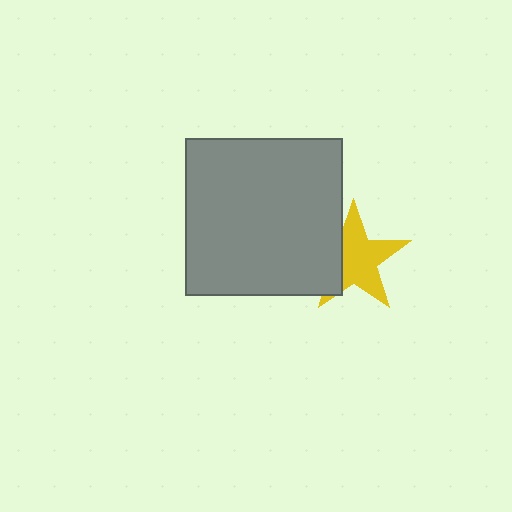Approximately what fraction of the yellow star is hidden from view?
Roughly 31% of the yellow star is hidden behind the gray square.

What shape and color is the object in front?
The object in front is a gray square.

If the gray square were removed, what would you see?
You would see the complete yellow star.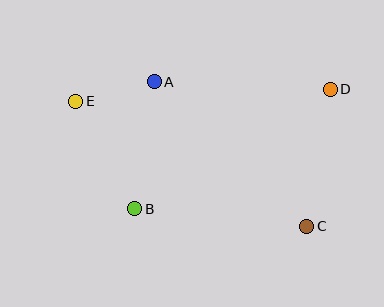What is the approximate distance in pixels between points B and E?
The distance between B and E is approximately 123 pixels.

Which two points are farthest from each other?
Points C and E are farthest from each other.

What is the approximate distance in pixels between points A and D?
The distance between A and D is approximately 176 pixels.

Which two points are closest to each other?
Points A and E are closest to each other.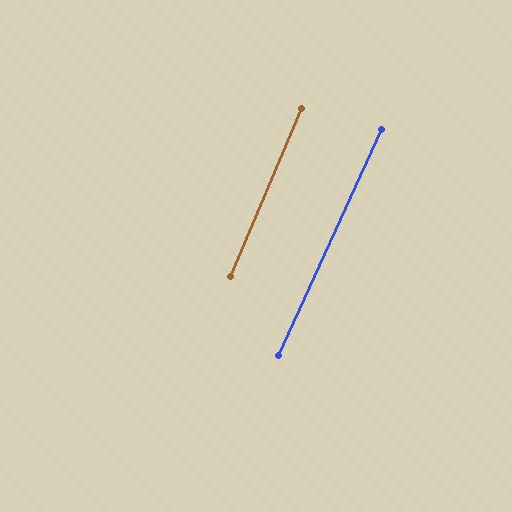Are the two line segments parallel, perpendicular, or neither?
Parallel — their directions differ by only 1.5°.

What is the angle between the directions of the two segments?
Approximately 1 degree.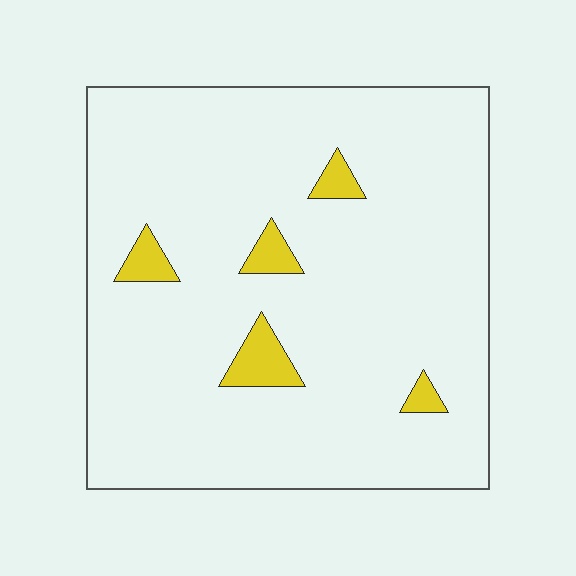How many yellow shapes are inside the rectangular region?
5.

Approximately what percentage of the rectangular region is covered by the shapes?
Approximately 5%.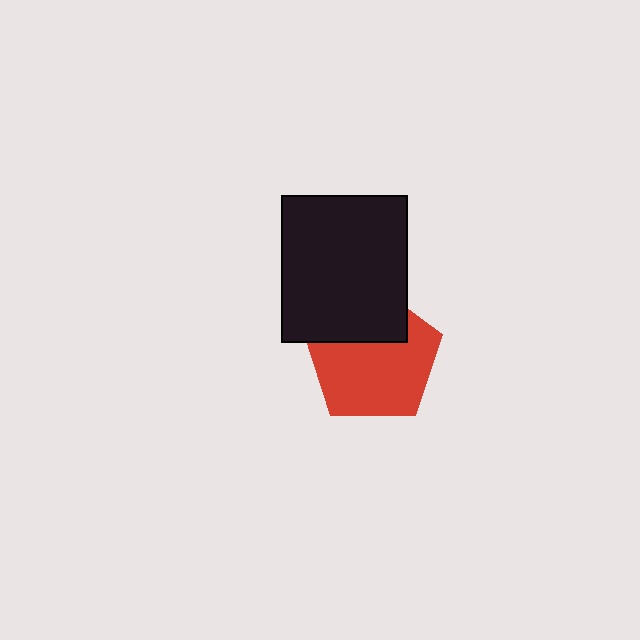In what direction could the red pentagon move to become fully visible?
The red pentagon could move down. That would shift it out from behind the black rectangle entirely.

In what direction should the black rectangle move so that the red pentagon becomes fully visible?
The black rectangle should move up. That is the shortest direction to clear the overlap and leave the red pentagon fully visible.